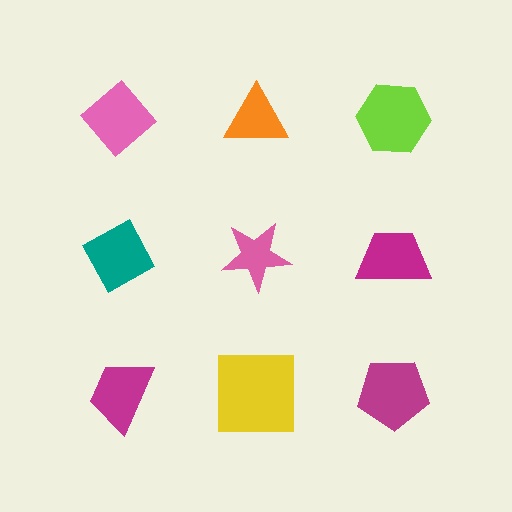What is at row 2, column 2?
A pink star.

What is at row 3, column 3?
A magenta pentagon.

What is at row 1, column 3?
A lime hexagon.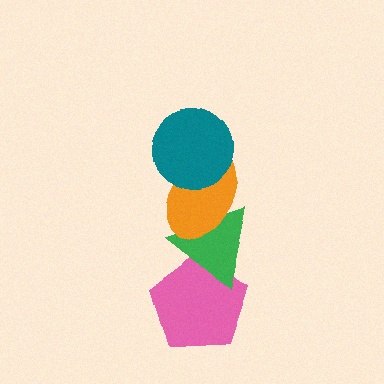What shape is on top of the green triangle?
The orange ellipse is on top of the green triangle.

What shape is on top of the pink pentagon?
The green triangle is on top of the pink pentagon.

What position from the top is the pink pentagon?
The pink pentagon is 4th from the top.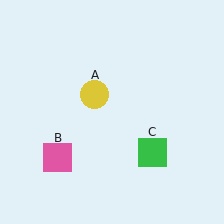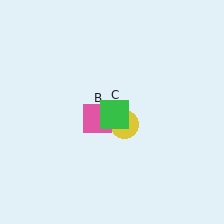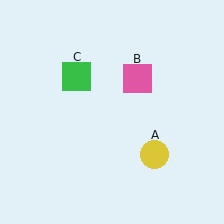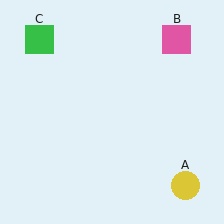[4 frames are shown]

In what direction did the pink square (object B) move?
The pink square (object B) moved up and to the right.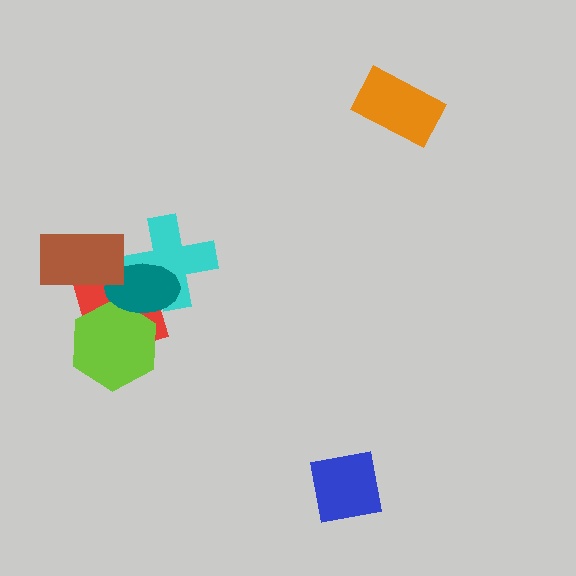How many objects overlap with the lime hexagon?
2 objects overlap with the lime hexagon.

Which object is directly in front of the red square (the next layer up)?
The cyan cross is directly in front of the red square.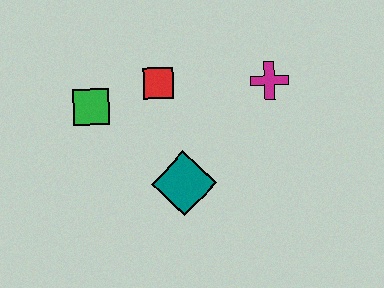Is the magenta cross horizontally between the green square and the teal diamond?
No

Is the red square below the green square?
No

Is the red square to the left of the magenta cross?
Yes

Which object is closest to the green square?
The red square is closest to the green square.